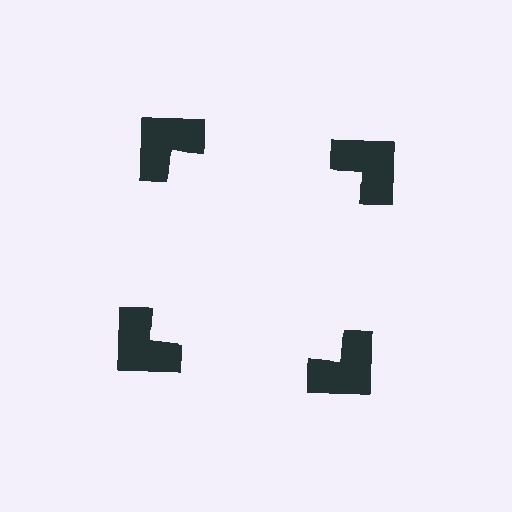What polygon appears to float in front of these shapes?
An illusory square — its edges are inferred from the aligned wedge cuts in the notched squares, not physically drawn.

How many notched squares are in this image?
There are 4 — one at each vertex of the illusory square.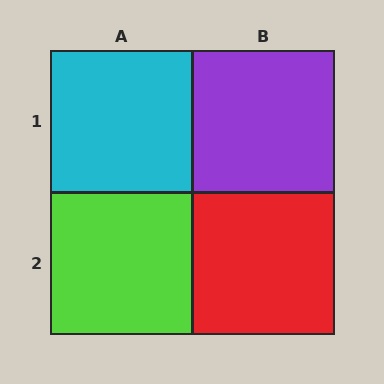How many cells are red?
1 cell is red.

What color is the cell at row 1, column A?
Cyan.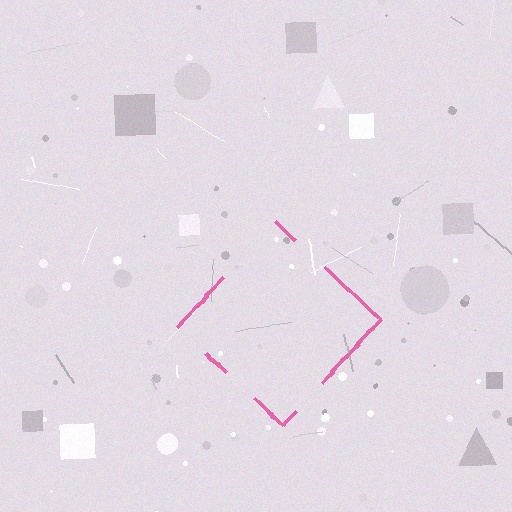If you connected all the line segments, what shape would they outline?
They would outline a diamond.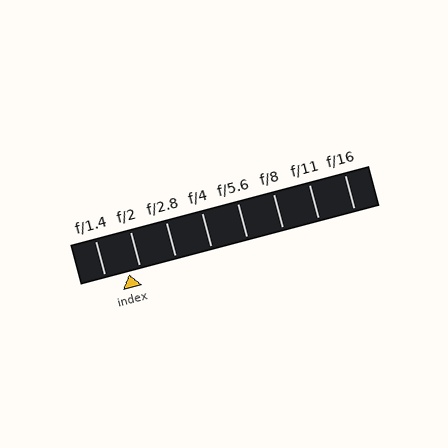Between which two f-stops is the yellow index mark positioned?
The index mark is between f/1.4 and f/2.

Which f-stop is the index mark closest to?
The index mark is closest to f/2.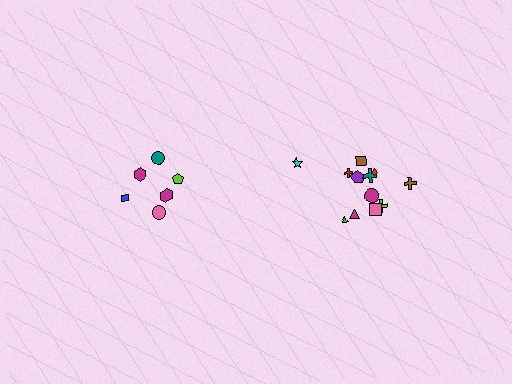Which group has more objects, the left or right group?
The right group.